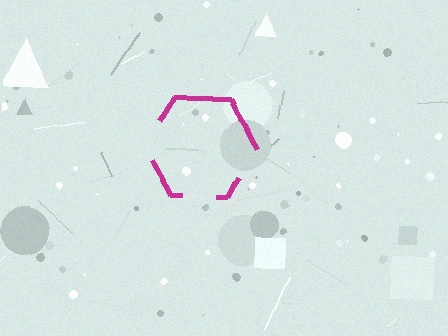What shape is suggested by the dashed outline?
The dashed outline suggests a hexagon.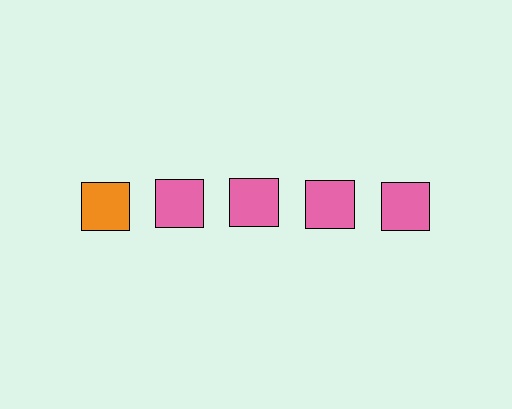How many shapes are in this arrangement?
There are 5 shapes arranged in a grid pattern.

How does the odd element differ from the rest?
It has a different color: orange instead of pink.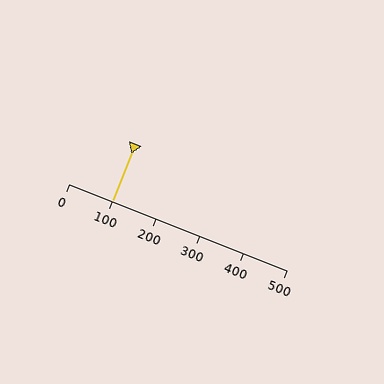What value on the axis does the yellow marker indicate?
The marker indicates approximately 100.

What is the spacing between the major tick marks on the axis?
The major ticks are spaced 100 apart.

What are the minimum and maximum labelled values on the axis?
The axis runs from 0 to 500.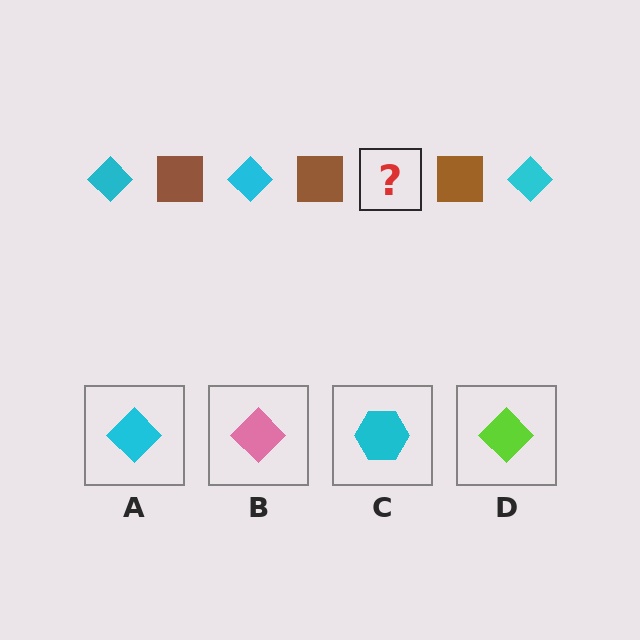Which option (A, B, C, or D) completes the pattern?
A.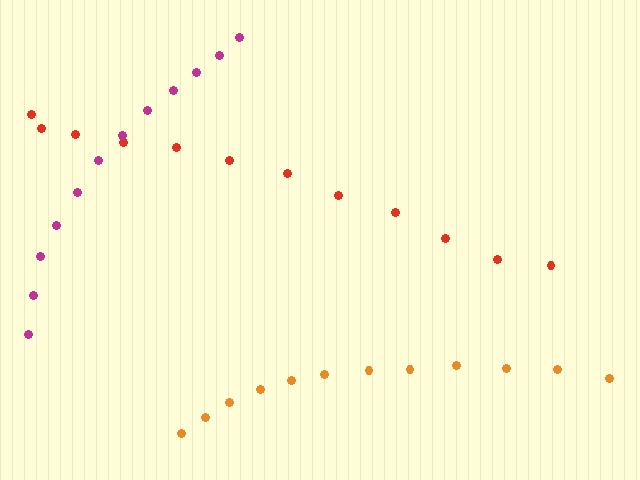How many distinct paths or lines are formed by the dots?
There are 3 distinct paths.